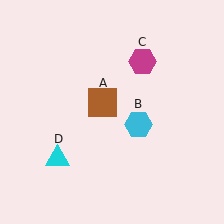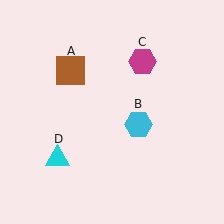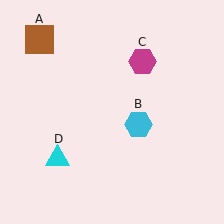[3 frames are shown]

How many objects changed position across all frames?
1 object changed position: brown square (object A).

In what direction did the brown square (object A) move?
The brown square (object A) moved up and to the left.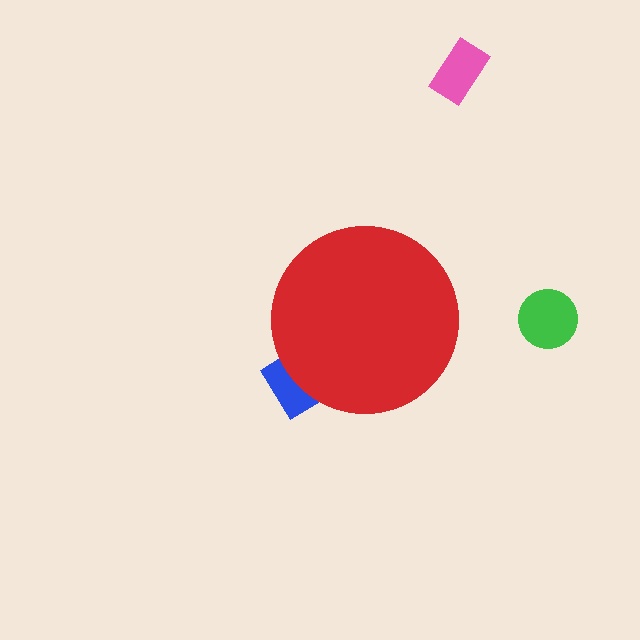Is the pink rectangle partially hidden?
No, the pink rectangle is fully visible.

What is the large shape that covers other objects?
A red circle.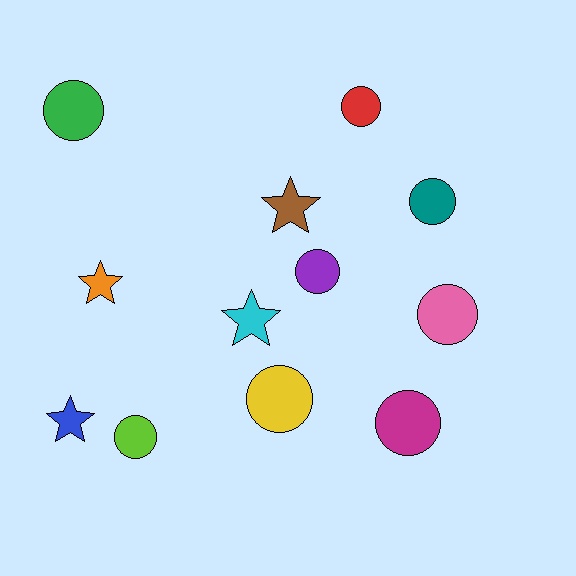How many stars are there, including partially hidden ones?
There are 4 stars.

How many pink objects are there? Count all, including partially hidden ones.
There is 1 pink object.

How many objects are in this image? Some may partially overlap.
There are 12 objects.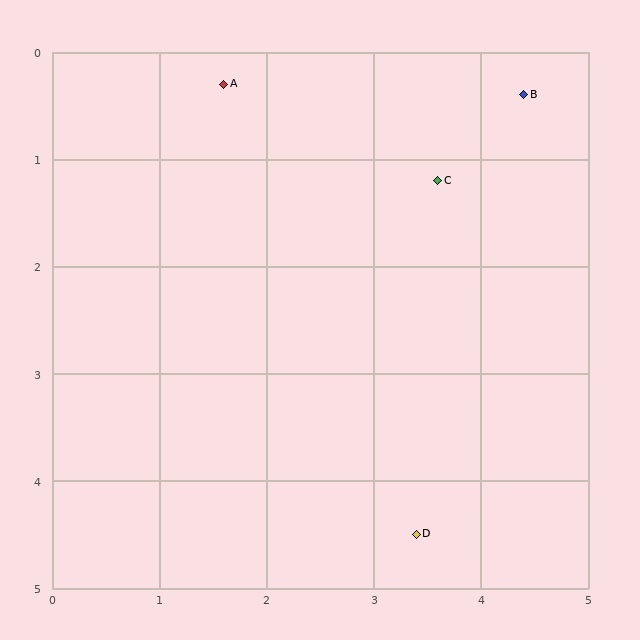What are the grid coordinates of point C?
Point C is at approximately (3.6, 1.2).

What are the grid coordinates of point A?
Point A is at approximately (1.6, 0.3).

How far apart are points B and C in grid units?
Points B and C are about 1.1 grid units apart.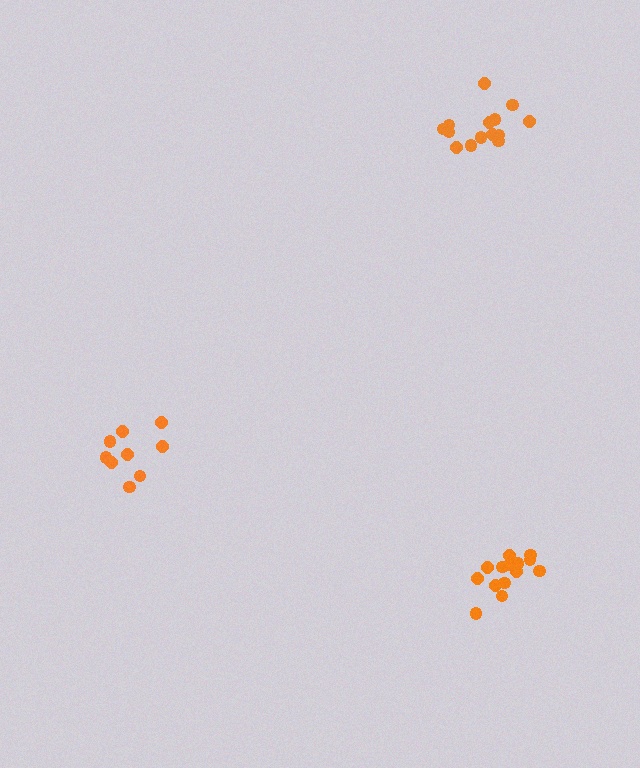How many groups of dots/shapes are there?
There are 3 groups.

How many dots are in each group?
Group 1: 9 dots, Group 2: 14 dots, Group 3: 14 dots (37 total).